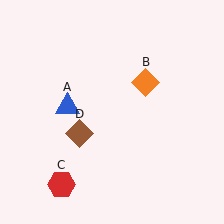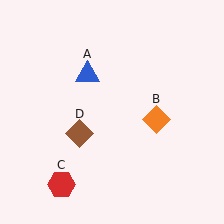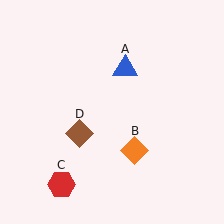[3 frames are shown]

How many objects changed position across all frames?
2 objects changed position: blue triangle (object A), orange diamond (object B).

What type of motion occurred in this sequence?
The blue triangle (object A), orange diamond (object B) rotated clockwise around the center of the scene.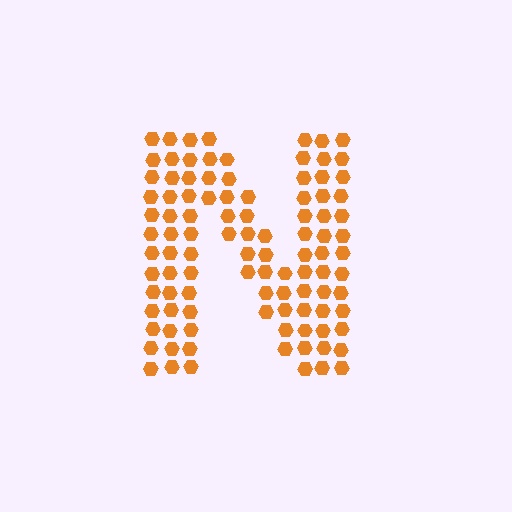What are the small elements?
The small elements are hexagons.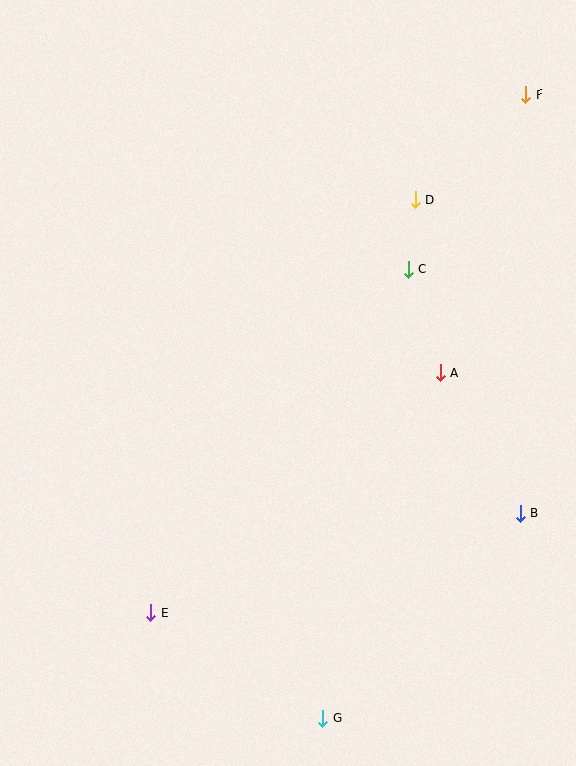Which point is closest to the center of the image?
Point A at (440, 373) is closest to the center.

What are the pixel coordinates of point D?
Point D is at (415, 199).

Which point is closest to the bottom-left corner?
Point E is closest to the bottom-left corner.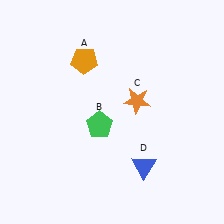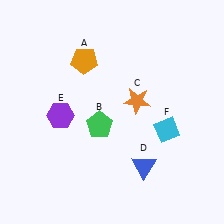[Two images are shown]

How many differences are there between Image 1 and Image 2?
There are 2 differences between the two images.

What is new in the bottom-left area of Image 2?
A purple hexagon (E) was added in the bottom-left area of Image 2.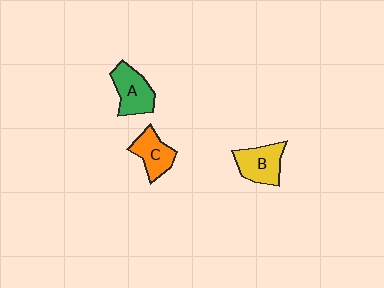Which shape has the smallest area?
Shape C (orange).